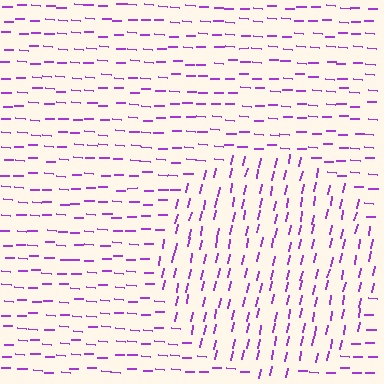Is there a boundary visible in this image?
Yes, there is a texture boundary formed by a change in line orientation.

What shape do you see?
I see a circle.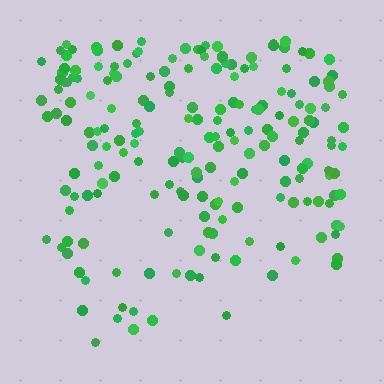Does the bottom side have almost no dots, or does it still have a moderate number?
Still a moderate number, just noticeably fewer than the top.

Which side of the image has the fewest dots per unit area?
The bottom.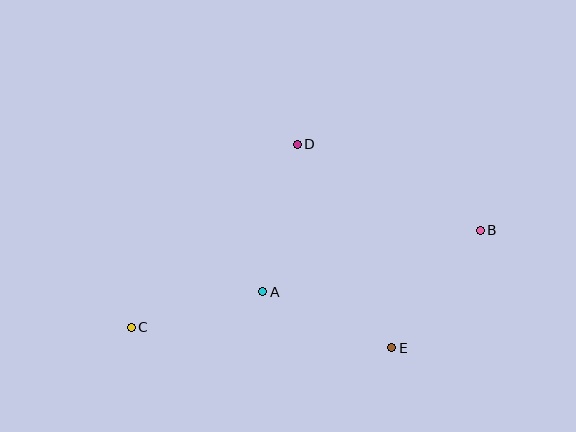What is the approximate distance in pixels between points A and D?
The distance between A and D is approximately 151 pixels.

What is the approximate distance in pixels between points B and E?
The distance between B and E is approximately 147 pixels.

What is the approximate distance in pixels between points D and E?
The distance between D and E is approximately 225 pixels.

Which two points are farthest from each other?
Points B and C are farthest from each other.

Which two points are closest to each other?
Points A and C are closest to each other.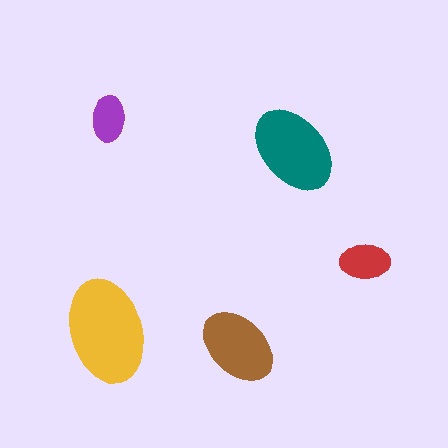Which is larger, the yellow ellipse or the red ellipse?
The yellow one.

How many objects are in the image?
There are 5 objects in the image.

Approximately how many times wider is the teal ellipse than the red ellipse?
About 2 times wider.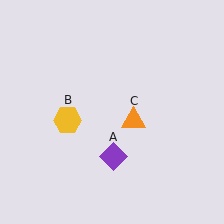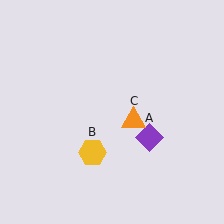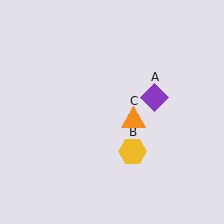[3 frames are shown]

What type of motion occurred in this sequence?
The purple diamond (object A), yellow hexagon (object B) rotated counterclockwise around the center of the scene.